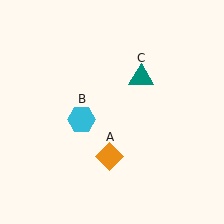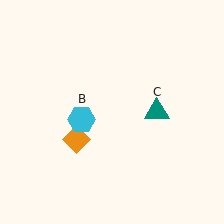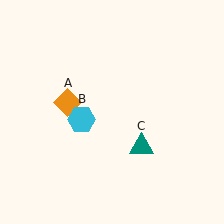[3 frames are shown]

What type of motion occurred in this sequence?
The orange diamond (object A), teal triangle (object C) rotated clockwise around the center of the scene.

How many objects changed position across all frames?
2 objects changed position: orange diamond (object A), teal triangle (object C).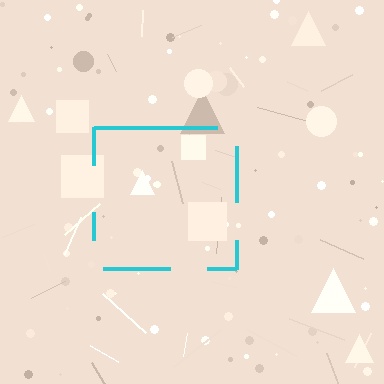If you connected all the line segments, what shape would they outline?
They would outline a square.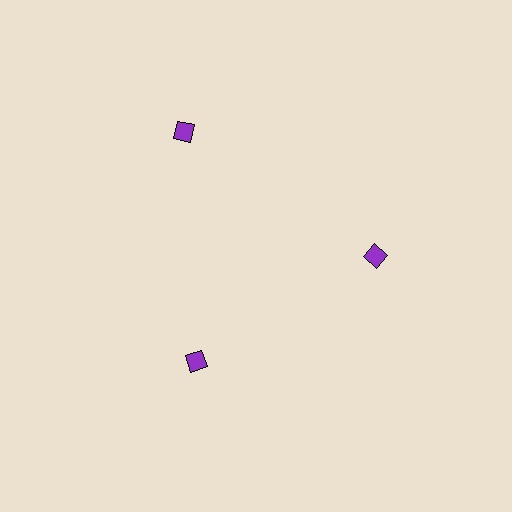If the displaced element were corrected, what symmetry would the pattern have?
It would have 3-fold rotational symmetry — the pattern would map onto itself every 120 degrees.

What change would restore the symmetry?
The symmetry would be restored by moving it inward, back onto the ring so that all 3 diamonds sit at equal angles and equal distance from the center.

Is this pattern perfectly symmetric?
No. The 3 purple diamonds are arranged in a ring, but one element near the 11 o'clock position is pushed outward from the center, breaking the 3-fold rotational symmetry.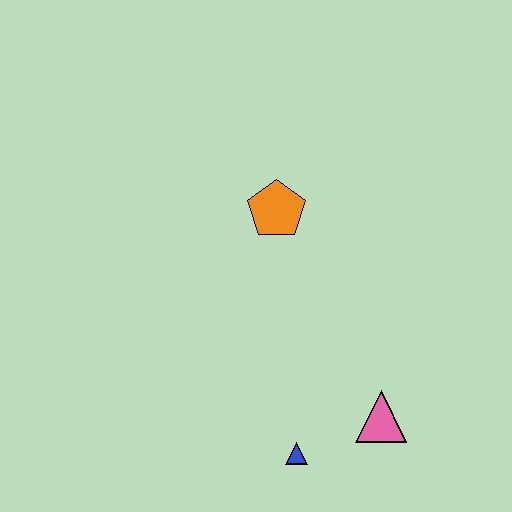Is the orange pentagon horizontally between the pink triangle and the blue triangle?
No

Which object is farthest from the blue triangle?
The orange pentagon is farthest from the blue triangle.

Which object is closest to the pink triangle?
The blue triangle is closest to the pink triangle.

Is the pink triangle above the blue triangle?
Yes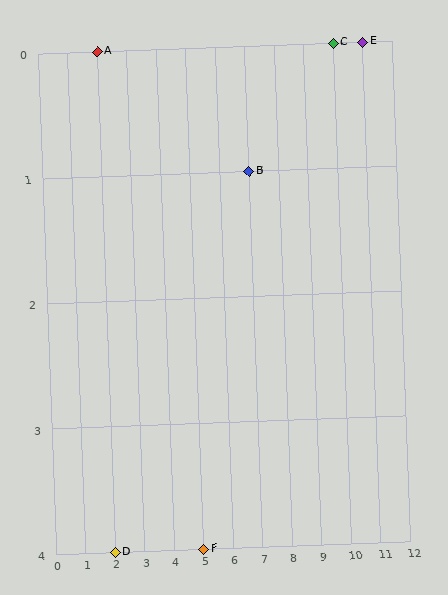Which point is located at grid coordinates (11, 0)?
Point E is at (11, 0).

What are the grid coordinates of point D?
Point D is at grid coordinates (2, 4).